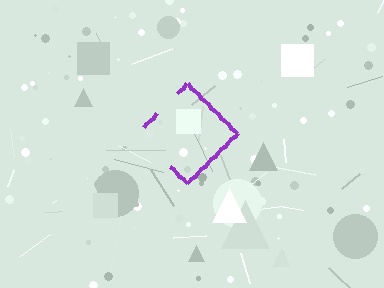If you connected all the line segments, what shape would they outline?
They would outline a diamond.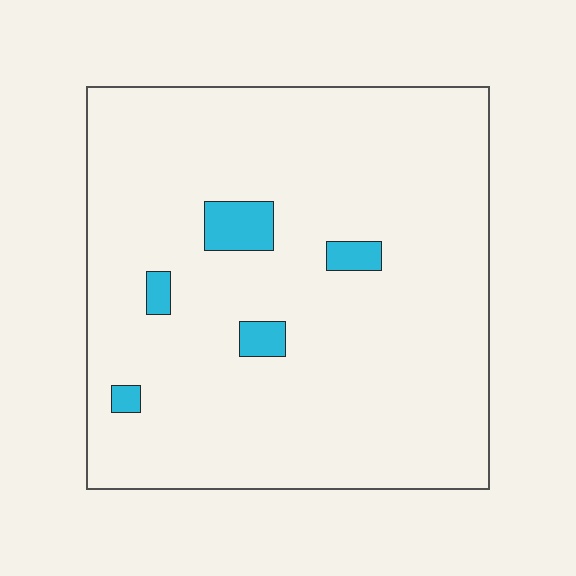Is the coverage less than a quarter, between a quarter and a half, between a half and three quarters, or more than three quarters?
Less than a quarter.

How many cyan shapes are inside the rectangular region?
5.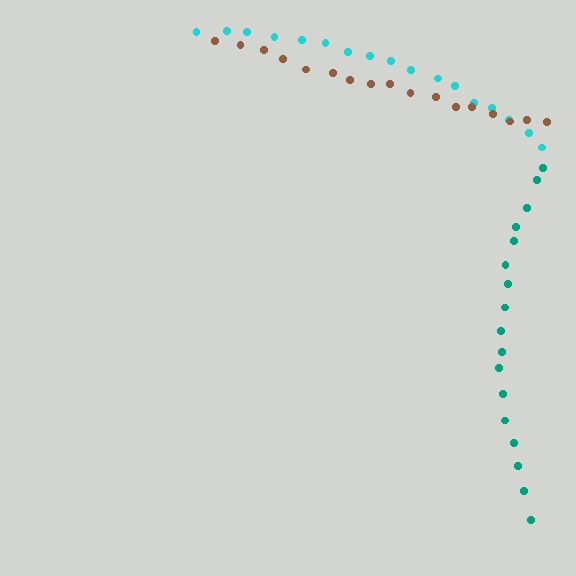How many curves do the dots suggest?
There are 3 distinct paths.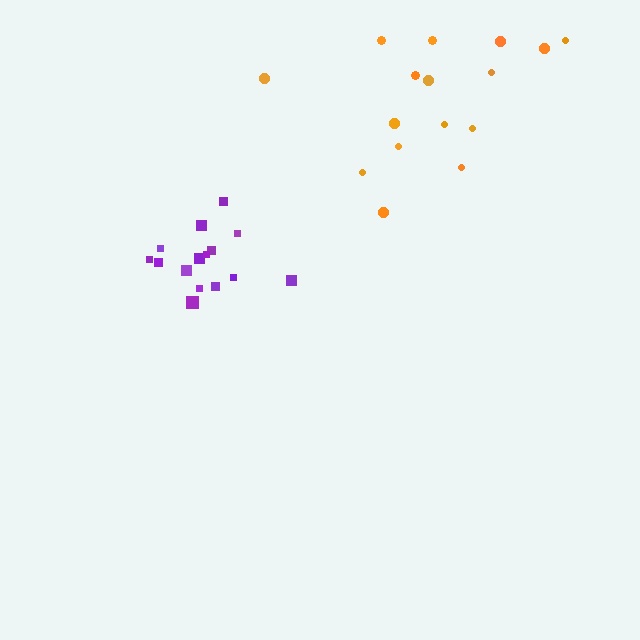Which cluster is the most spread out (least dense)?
Orange.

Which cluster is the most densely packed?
Purple.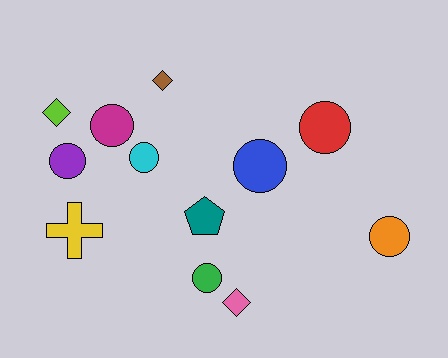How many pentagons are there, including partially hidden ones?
There is 1 pentagon.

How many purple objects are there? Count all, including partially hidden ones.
There is 1 purple object.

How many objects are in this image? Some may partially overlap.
There are 12 objects.